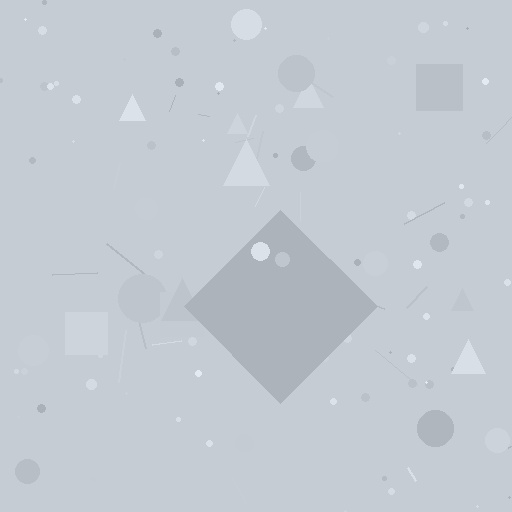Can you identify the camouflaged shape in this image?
The camouflaged shape is a diamond.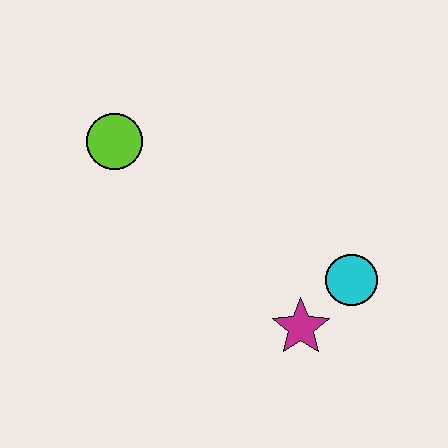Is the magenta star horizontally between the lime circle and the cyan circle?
Yes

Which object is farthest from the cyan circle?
The lime circle is farthest from the cyan circle.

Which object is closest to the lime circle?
The magenta star is closest to the lime circle.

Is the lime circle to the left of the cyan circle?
Yes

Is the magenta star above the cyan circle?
No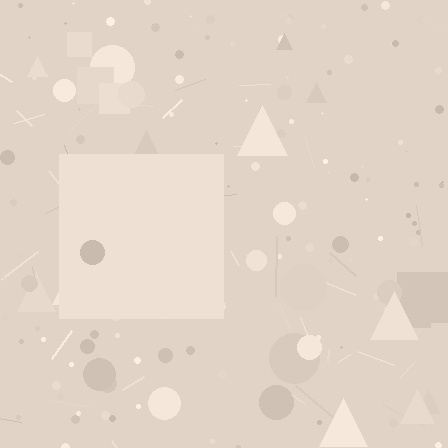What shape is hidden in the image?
A square is hidden in the image.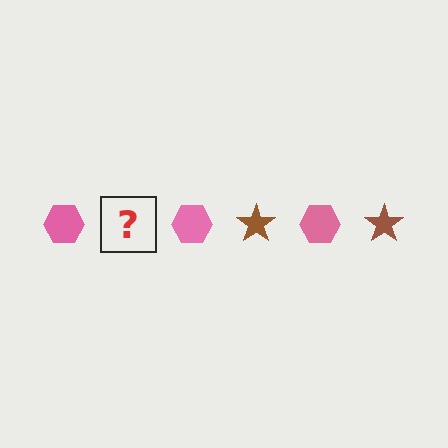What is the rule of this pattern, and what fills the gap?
The rule is that the pattern alternates between pink hexagon and brown star. The gap should be filled with a brown star.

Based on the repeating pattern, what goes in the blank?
The blank should be a brown star.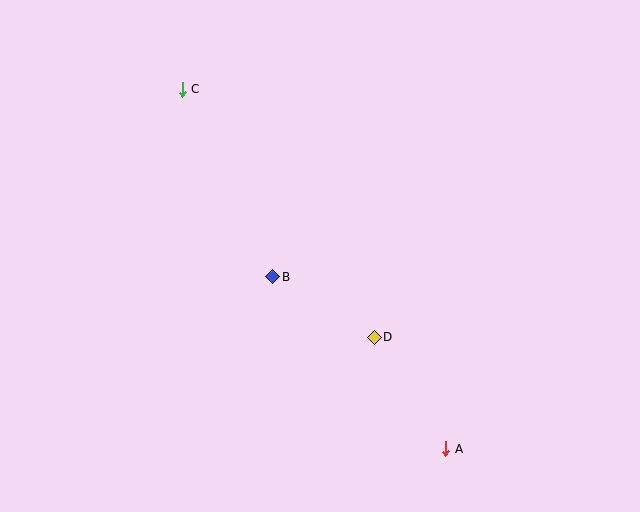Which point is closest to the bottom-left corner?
Point B is closest to the bottom-left corner.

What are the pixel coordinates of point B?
Point B is at (273, 277).